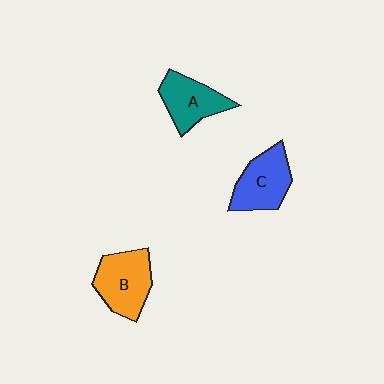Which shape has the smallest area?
Shape A (teal).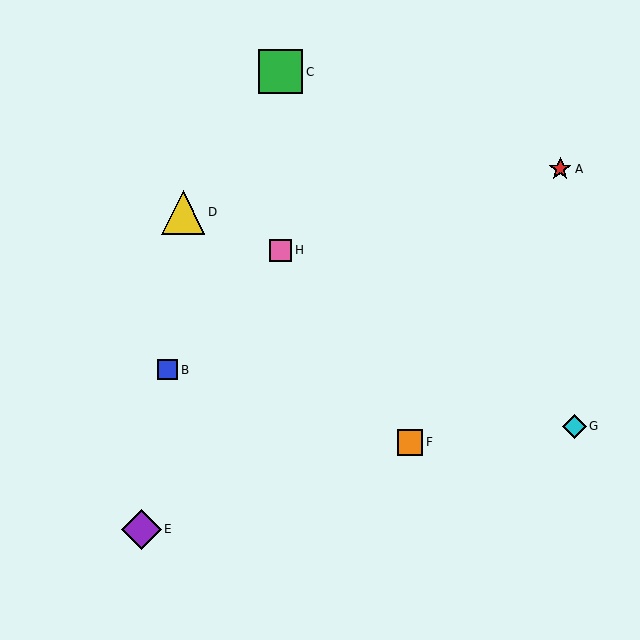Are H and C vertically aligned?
Yes, both are at x≈281.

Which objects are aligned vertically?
Objects C, H are aligned vertically.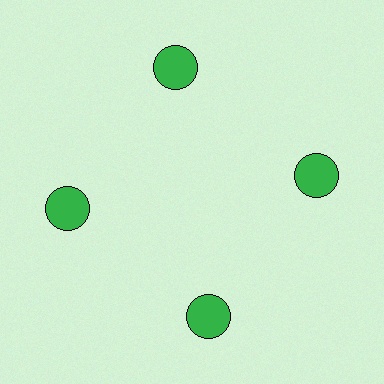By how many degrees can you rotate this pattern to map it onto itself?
The pattern maps onto itself every 90 degrees of rotation.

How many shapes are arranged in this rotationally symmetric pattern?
There are 4 shapes, arranged in 4 groups of 1.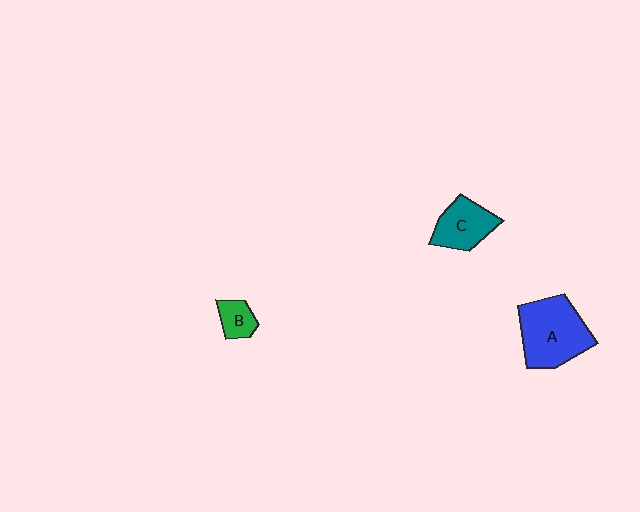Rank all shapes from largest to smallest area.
From largest to smallest: A (blue), C (teal), B (green).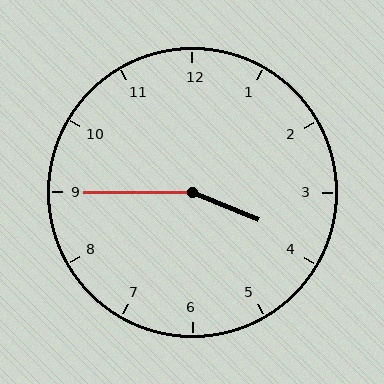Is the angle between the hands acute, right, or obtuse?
It is obtuse.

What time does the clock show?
3:45.